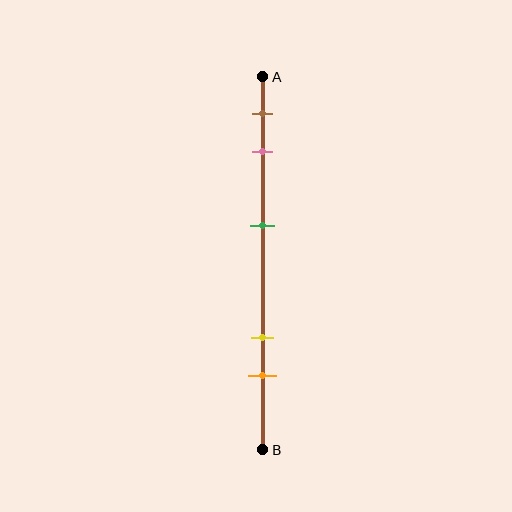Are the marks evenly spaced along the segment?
No, the marks are not evenly spaced.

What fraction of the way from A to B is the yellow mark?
The yellow mark is approximately 70% (0.7) of the way from A to B.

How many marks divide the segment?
There are 5 marks dividing the segment.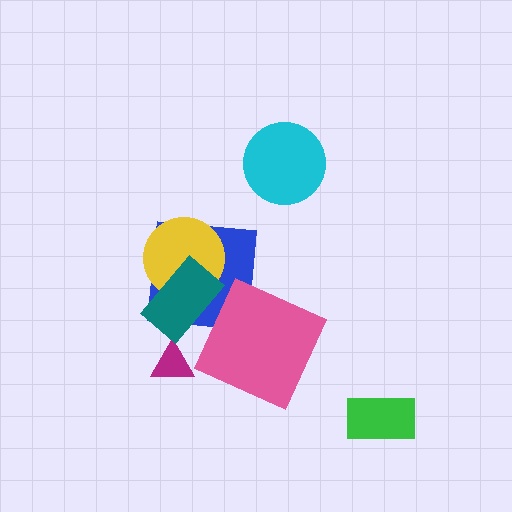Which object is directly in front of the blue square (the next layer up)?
The yellow circle is directly in front of the blue square.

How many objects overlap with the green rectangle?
0 objects overlap with the green rectangle.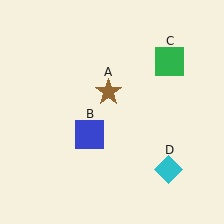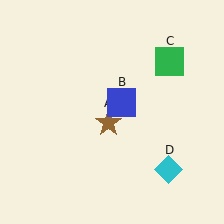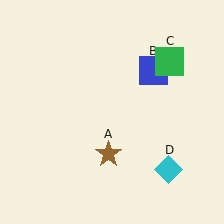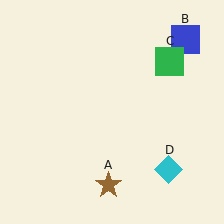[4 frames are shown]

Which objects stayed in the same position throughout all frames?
Green square (object C) and cyan diamond (object D) remained stationary.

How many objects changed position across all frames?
2 objects changed position: brown star (object A), blue square (object B).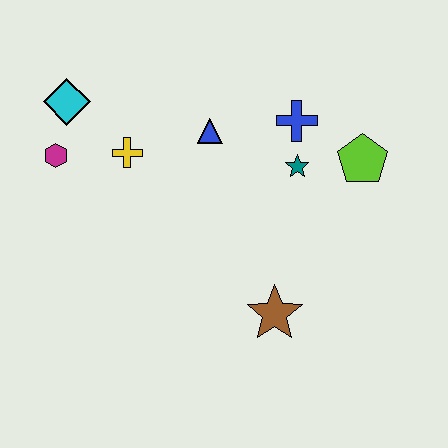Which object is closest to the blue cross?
The teal star is closest to the blue cross.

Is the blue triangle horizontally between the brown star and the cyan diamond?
Yes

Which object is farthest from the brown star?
The cyan diamond is farthest from the brown star.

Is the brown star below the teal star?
Yes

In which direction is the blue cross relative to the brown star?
The blue cross is above the brown star.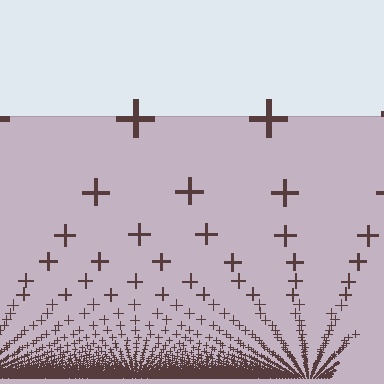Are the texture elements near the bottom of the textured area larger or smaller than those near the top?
Smaller. The gradient is inverted — elements near the bottom are smaller and denser.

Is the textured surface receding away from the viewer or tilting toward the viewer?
The surface appears to tilt toward the viewer. Texture elements get larger and sparser toward the top.